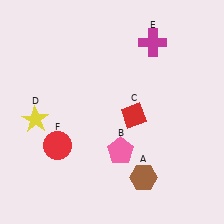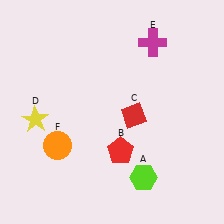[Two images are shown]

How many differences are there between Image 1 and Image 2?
There are 3 differences between the two images.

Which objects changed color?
A changed from brown to lime. B changed from pink to red. F changed from red to orange.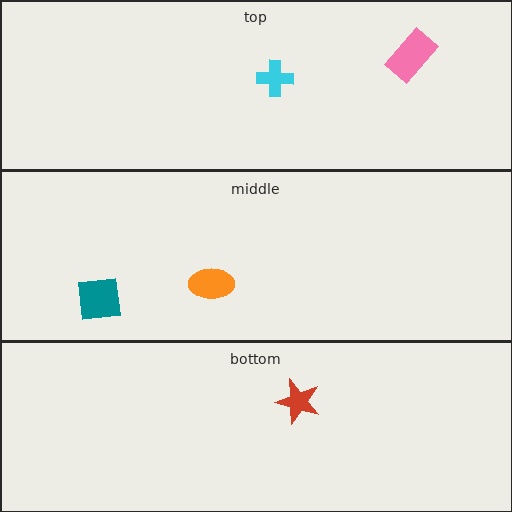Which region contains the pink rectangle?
The top region.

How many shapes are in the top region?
2.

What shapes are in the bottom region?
The red star.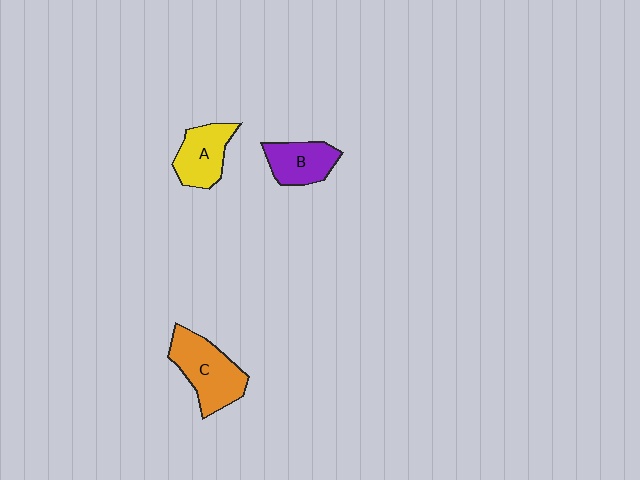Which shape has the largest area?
Shape C (orange).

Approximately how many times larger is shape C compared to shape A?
Approximately 1.4 times.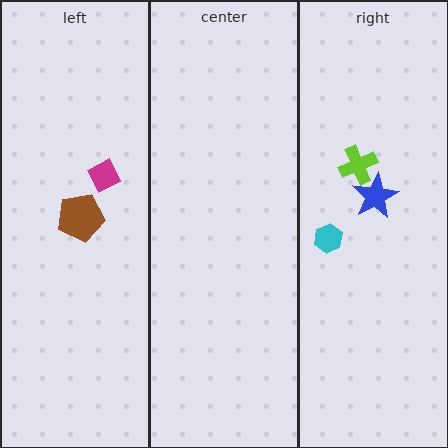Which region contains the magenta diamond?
The left region.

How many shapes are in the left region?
2.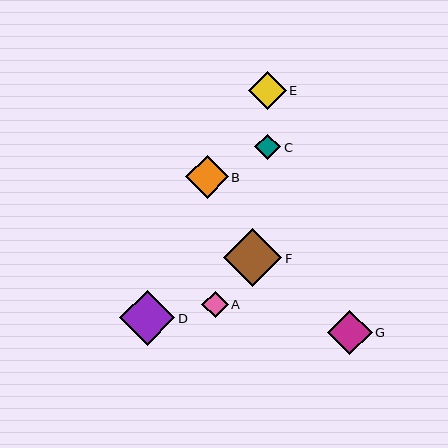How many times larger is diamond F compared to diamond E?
Diamond F is approximately 1.5 times the size of diamond E.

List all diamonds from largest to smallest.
From largest to smallest: F, D, G, B, E, A, C.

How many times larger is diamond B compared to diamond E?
Diamond B is approximately 1.1 times the size of diamond E.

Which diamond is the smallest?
Diamond C is the smallest with a size of approximately 26 pixels.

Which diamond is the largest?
Diamond F is the largest with a size of approximately 58 pixels.